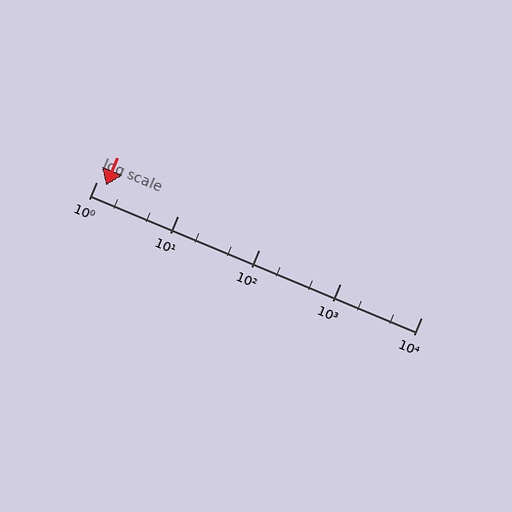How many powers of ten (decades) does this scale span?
The scale spans 4 decades, from 1 to 10000.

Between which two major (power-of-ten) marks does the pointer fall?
The pointer is between 1 and 10.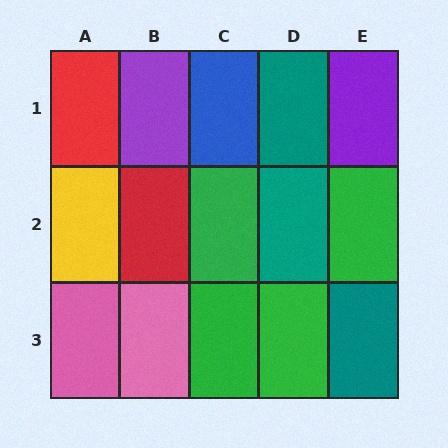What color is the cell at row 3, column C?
Green.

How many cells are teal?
3 cells are teal.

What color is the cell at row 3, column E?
Teal.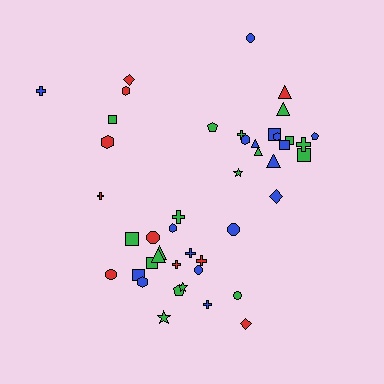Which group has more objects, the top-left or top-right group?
The top-right group.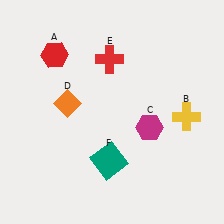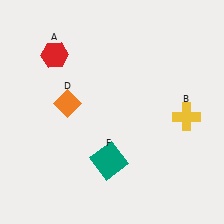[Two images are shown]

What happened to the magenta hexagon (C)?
The magenta hexagon (C) was removed in Image 2. It was in the bottom-right area of Image 1.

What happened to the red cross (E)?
The red cross (E) was removed in Image 2. It was in the top-left area of Image 1.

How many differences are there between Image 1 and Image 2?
There are 2 differences between the two images.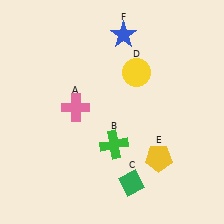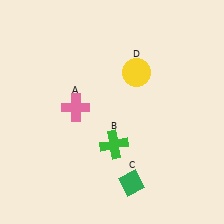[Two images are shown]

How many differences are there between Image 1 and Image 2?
There are 2 differences between the two images.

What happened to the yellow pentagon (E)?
The yellow pentagon (E) was removed in Image 2. It was in the bottom-right area of Image 1.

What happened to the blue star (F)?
The blue star (F) was removed in Image 2. It was in the top-right area of Image 1.